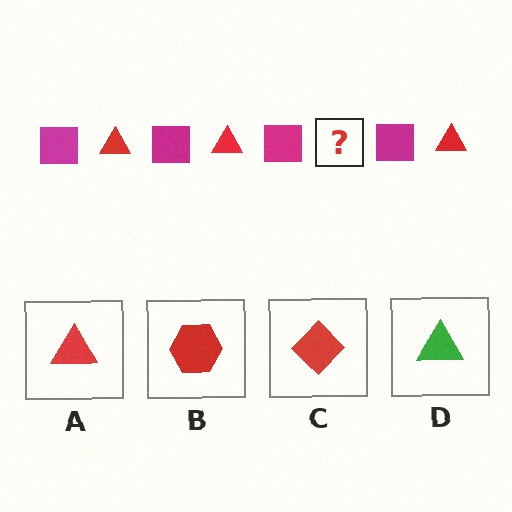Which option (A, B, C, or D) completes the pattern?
A.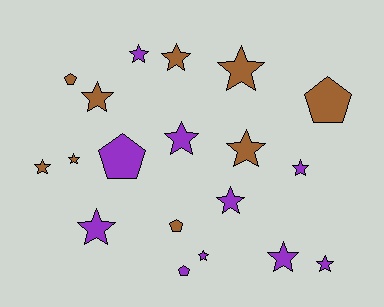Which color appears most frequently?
Purple, with 10 objects.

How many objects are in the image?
There are 19 objects.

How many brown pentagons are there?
There are 3 brown pentagons.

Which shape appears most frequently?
Star, with 14 objects.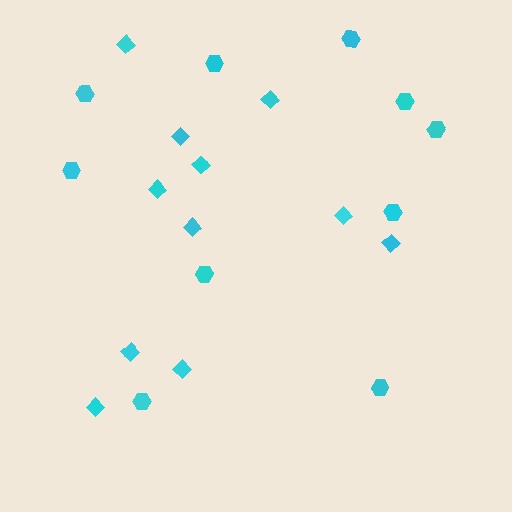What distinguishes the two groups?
There are 2 groups: one group of hexagons (10) and one group of diamonds (11).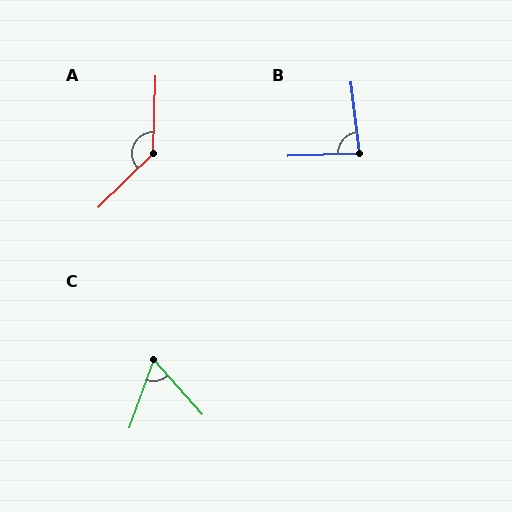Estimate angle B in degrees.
Approximately 85 degrees.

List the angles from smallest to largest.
C (62°), B (85°), A (137°).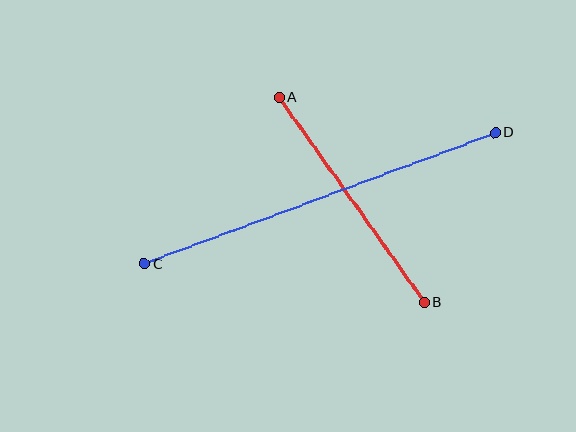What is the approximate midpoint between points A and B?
The midpoint is at approximately (352, 200) pixels.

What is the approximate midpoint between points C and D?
The midpoint is at approximately (320, 198) pixels.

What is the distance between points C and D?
The distance is approximately 375 pixels.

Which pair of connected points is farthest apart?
Points C and D are farthest apart.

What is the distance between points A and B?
The distance is approximately 251 pixels.